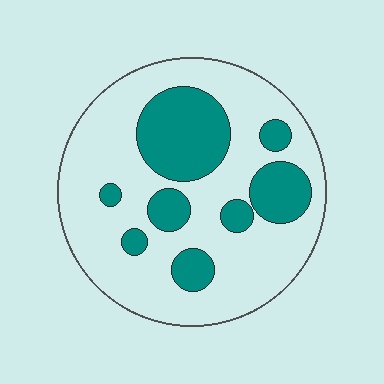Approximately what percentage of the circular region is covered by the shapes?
Approximately 30%.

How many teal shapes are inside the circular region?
8.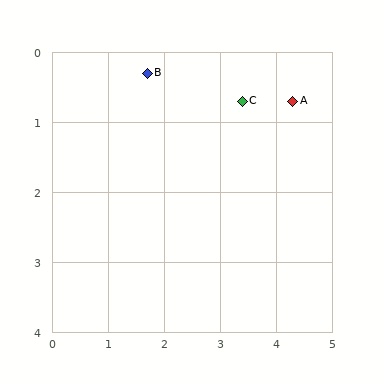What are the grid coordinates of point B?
Point B is at approximately (1.7, 0.3).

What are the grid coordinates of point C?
Point C is at approximately (3.4, 0.7).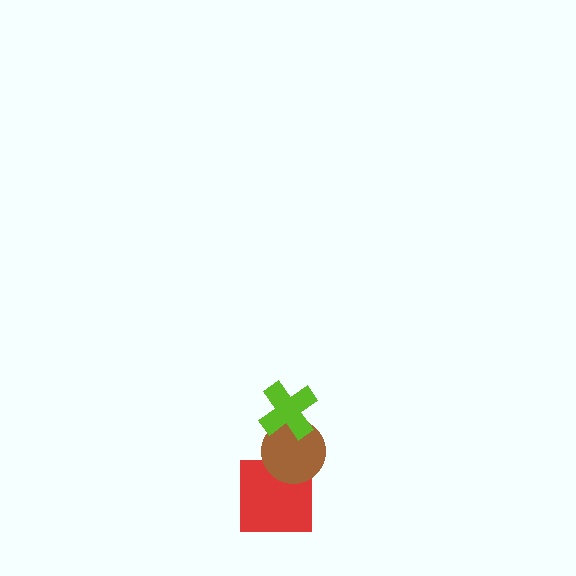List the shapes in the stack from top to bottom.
From top to bottom: the lime cross, the brown circle, the red square.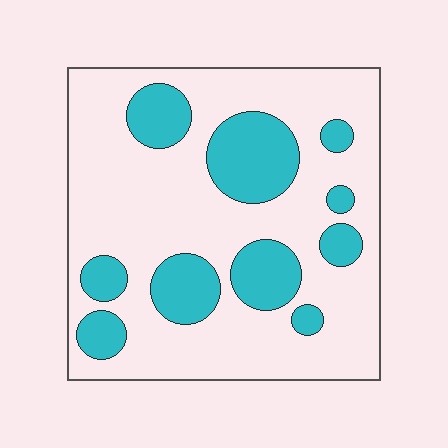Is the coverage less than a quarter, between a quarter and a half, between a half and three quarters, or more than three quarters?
Between a quarter and a half.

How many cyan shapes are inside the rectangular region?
10.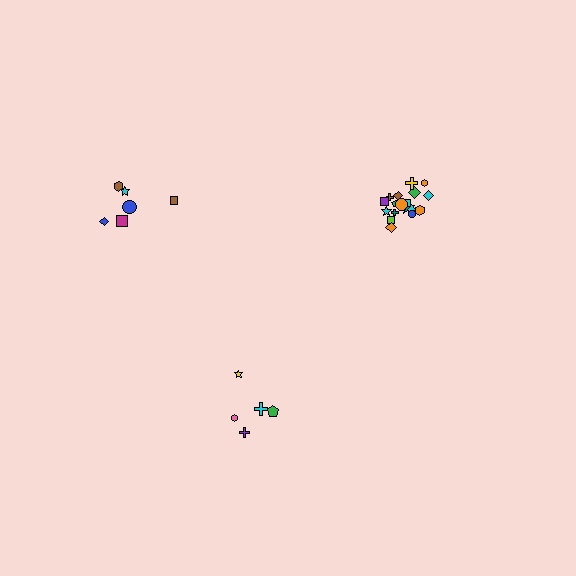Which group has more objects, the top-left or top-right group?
The top-right group.